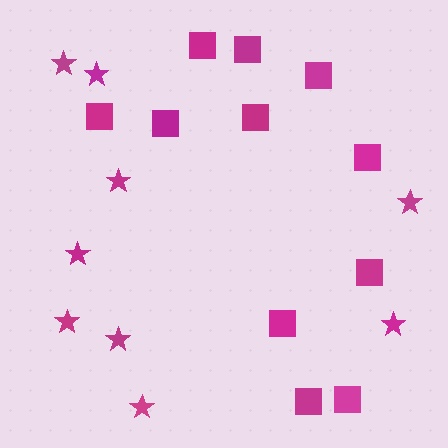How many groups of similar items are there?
There are 2 groups: one group of squares (11) and one group of stars (9).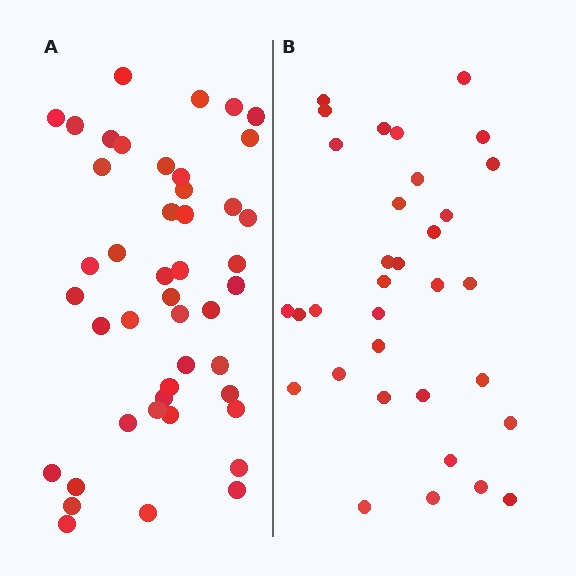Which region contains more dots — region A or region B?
Region A (the left region) has more dots.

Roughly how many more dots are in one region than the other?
Region A has roughly 12 or so more dots than region B.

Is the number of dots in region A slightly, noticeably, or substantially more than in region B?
Region A has noticeably more, but not dramatically so. The ratio is roughly 1.4 to 1.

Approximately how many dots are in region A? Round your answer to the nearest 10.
About 40 dots. (The exact count is 45, which rounds to 40.)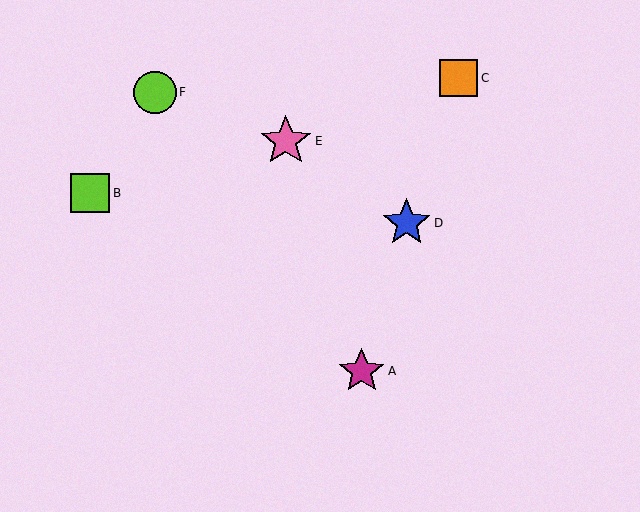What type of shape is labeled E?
Shape E is a pink star.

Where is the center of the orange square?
The center of the orange square is at (459, 78).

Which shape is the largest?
The pink star (labeled E) is the largest.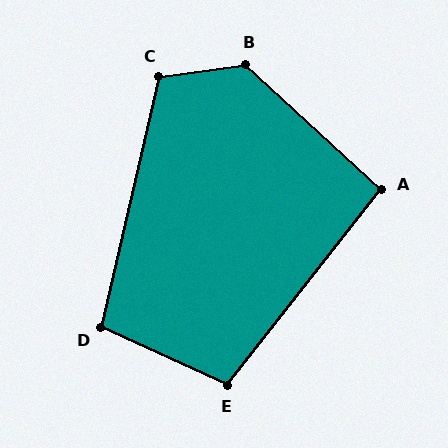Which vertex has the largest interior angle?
B, at approximately 129 degrees.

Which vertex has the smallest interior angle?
A, at approximately 94 degrees.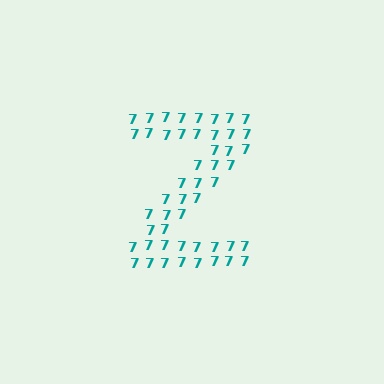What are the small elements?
The small elements are digit 7's.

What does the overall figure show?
The overall figure shows the letter Z.